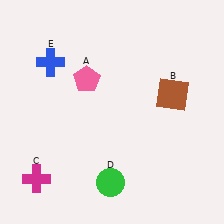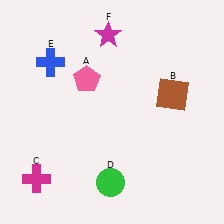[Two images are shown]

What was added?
A magenta star (F) was added in Image 2.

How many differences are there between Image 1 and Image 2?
There is 1 difference between the two images.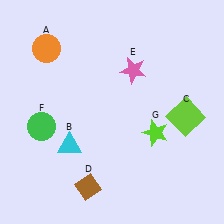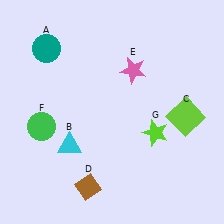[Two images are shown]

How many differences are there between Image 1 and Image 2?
There is 1 difference between the two images.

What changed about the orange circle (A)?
In Image 1, A is orange. In Image 2, it changed to teal.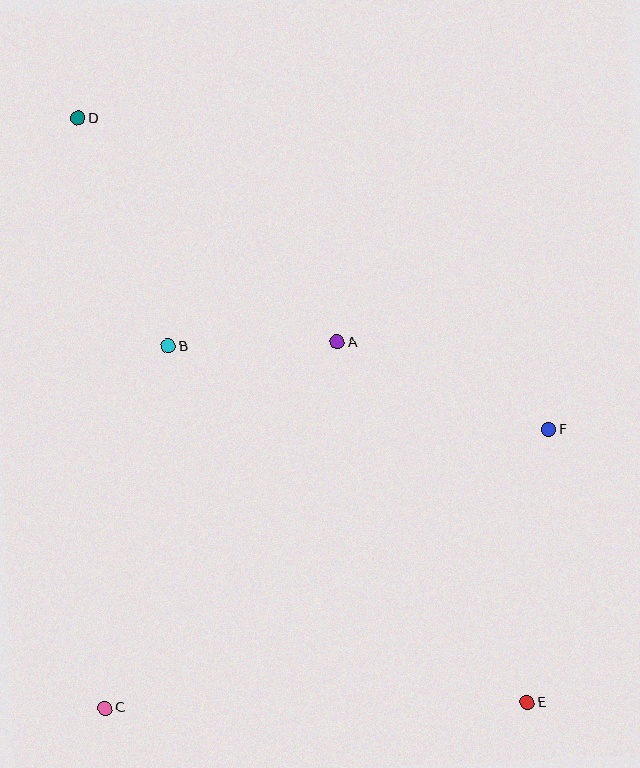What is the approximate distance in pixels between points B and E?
The distance between B and E is approximately 506 pixels.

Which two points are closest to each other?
Points A and B are closest to each other.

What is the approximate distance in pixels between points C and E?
The distance between C and E is approximately 422 pixels.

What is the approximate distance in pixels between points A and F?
The distance between A and F is approximately 229 pixels.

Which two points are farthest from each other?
Points D and E are farthest from each other.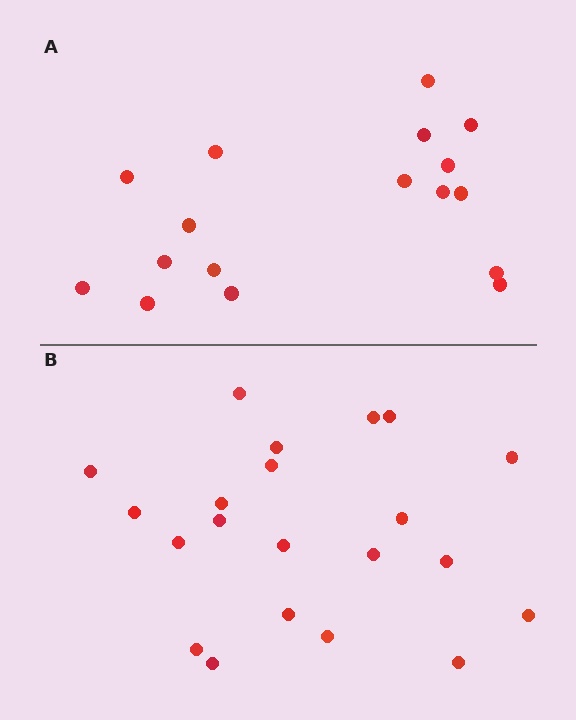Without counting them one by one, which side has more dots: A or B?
Region B (the bottom region) has more dots.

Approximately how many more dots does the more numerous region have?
Region B has about 4 more dots than region A.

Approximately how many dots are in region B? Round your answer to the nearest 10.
About 20 dots. (The exact count is 21, which rounds to 20.)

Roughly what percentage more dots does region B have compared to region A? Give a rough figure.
About 25% more.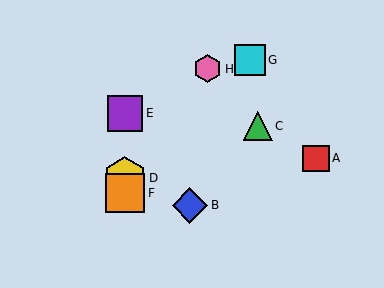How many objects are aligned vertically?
3 objects (D, E, F) are aligned vertically.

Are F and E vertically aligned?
Yes, both are at x≈125.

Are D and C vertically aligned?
No, D is at x≈125 and C is at x≈258.